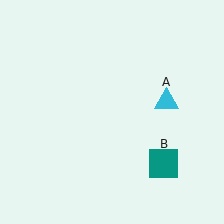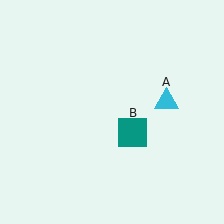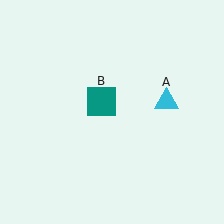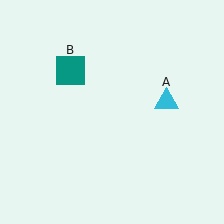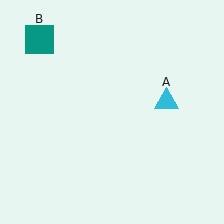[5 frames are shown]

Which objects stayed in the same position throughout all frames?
Cyan triangle (object A) remained stationary.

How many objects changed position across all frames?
1 object changed position: teal square (object B).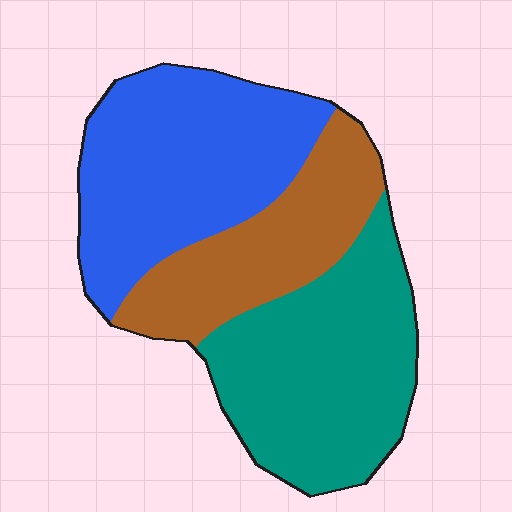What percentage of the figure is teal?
Teal takes up about three eighths (3/8) of the figure.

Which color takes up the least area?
Brown, at roughly 25%.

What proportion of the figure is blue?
Blue takes up about three eighths (3/8) of the figure.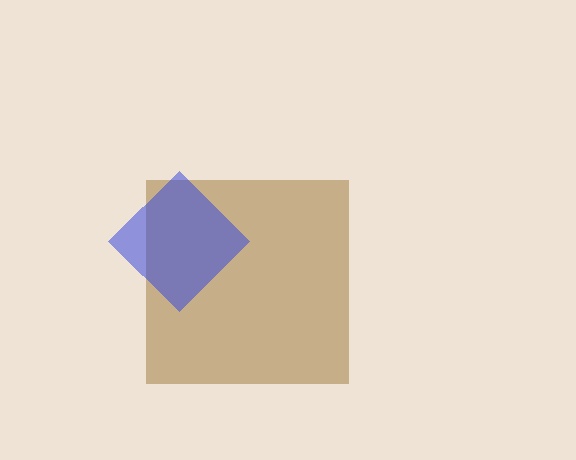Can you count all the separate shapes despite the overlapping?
Yes, there are 2 separate shapes.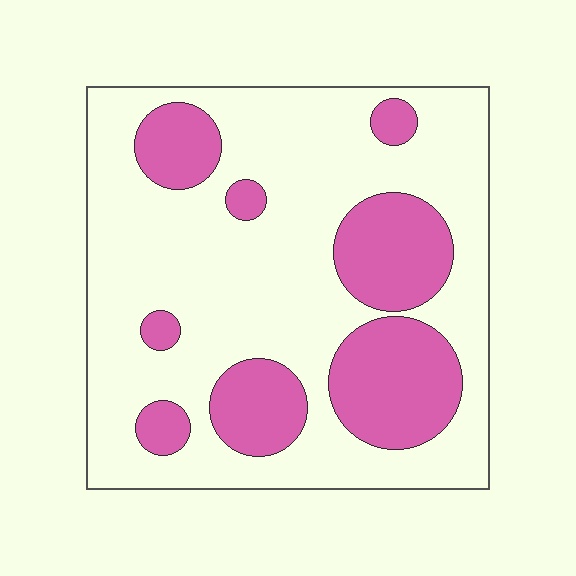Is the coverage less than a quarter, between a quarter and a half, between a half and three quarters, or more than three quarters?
Between a quarter and a half.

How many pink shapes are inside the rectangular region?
8.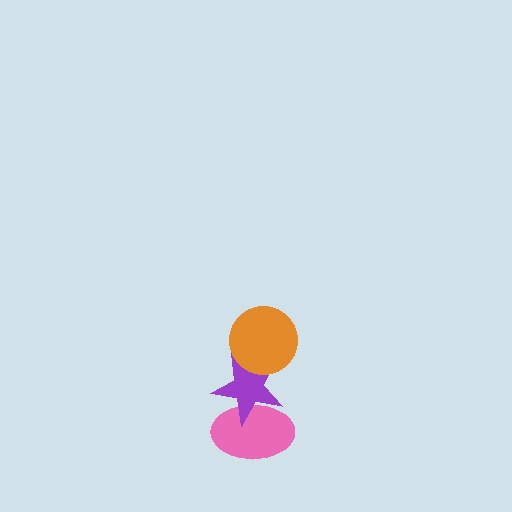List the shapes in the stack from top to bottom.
From top to bottom: the orange circle, the purple star, the pink ellipse.